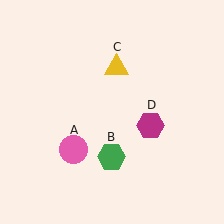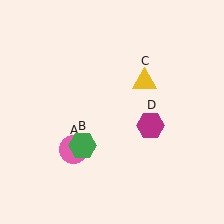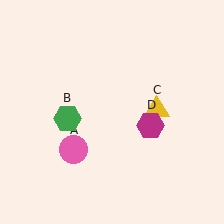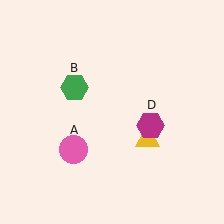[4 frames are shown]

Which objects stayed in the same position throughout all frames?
Pink circle (object A) and magenta hexagon (object D) remained stationary.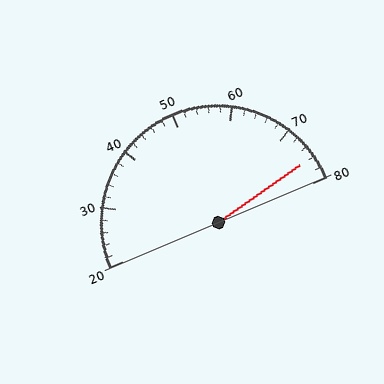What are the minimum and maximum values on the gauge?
The gauge ranges from 20 to 80.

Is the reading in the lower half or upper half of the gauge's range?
The reading is in the upper half of the range (20 to 80).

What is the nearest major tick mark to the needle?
The nearest major tick mark is 80.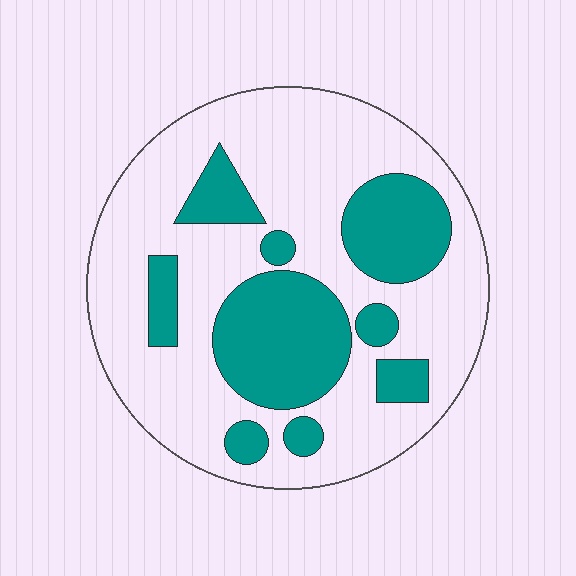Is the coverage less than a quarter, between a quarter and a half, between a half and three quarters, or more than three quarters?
Between a quarter and a half.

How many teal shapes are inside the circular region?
9.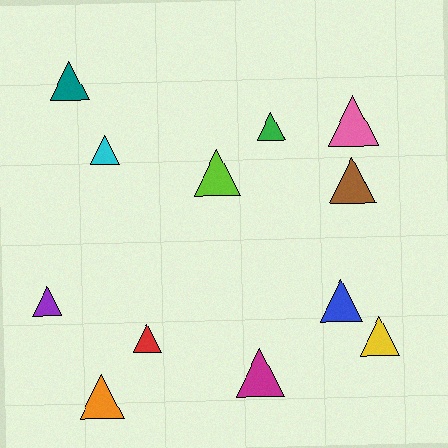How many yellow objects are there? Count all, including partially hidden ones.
There is 1 yellow object.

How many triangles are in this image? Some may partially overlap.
There are 12 triangles.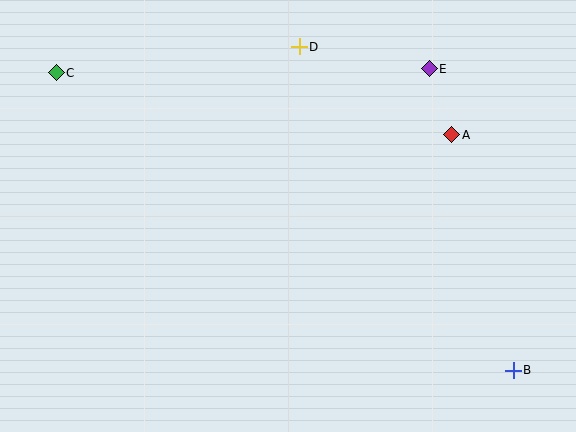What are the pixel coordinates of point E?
Point E is at (429, 69).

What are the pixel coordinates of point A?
Point A is at (452, 135).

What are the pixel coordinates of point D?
Point D is at (299, 47).